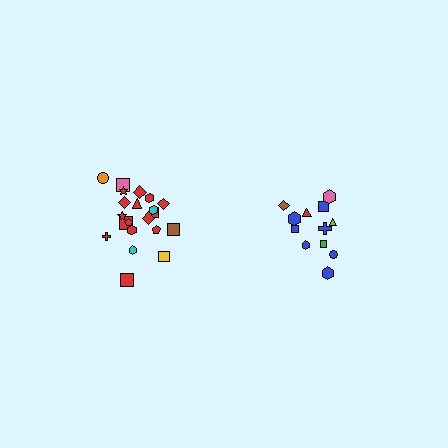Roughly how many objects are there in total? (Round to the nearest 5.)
Roughly 35 objects in total.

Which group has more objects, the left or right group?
The left group.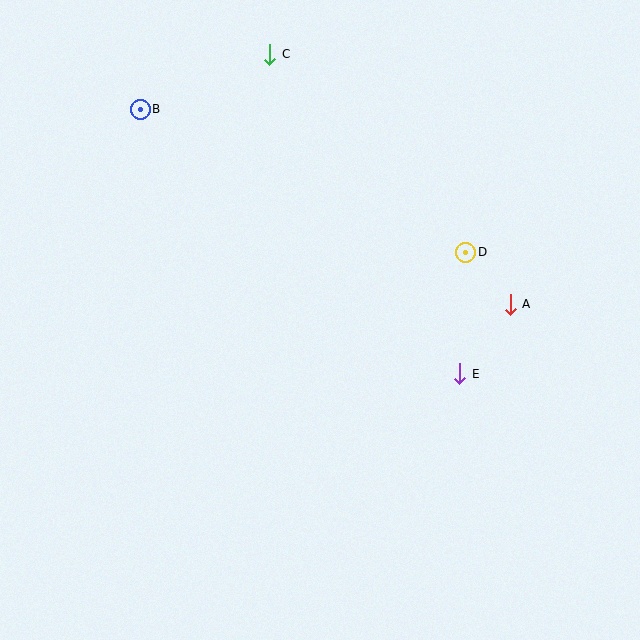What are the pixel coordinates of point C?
Point C is at (270, 54).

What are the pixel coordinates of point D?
Point D is at (466, 252).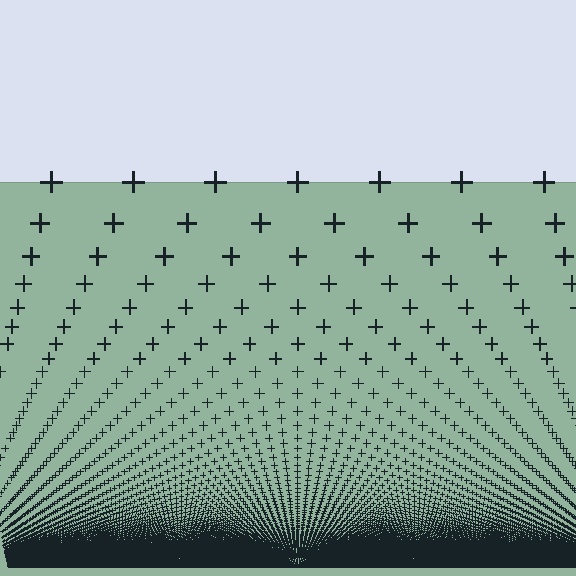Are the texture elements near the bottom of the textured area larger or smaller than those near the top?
Smaller. The gradient is inverted — elements near the bottom are smaller and denser.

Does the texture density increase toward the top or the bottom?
Density increases toward the bottom.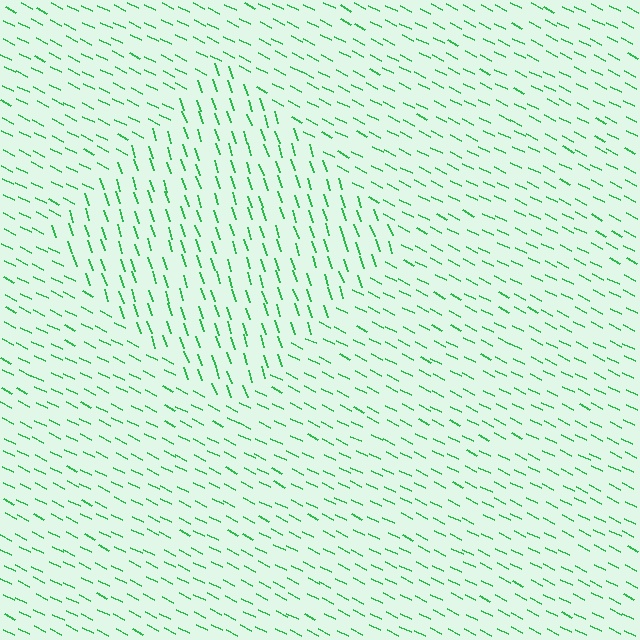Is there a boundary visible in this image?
Yes, there is a texture boundary formed by a change in line orientation.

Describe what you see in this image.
The image is filled with small green line segments. A diamond region in the image has lines oriented differently from the surrounding lines, creating a visible texture boundary.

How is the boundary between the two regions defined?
The boundary is defined purely by a change in line orientation (approximately 45 degrees difference). All lines are the same color and thickness.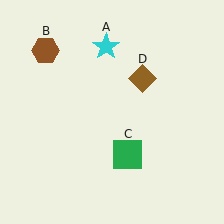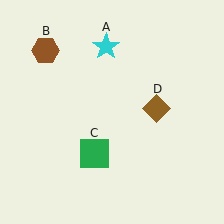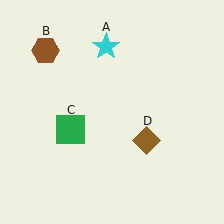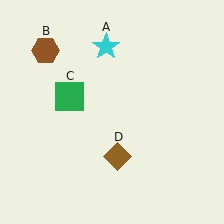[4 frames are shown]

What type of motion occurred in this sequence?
The green square (object C), brown diamond (object D) rotated clockwise around the center of the scene.